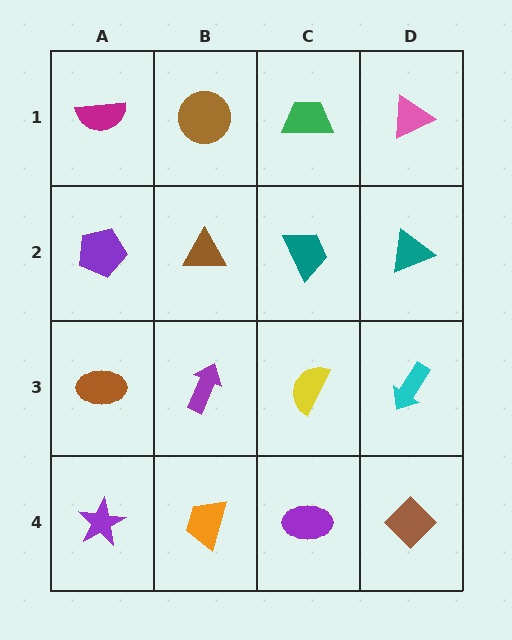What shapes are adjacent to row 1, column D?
A teal triangle (row 2, column D), a green trapezoid (row 1, column C).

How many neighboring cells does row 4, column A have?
2.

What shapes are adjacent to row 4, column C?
A yellow semicircle (row 3, column C), an orange trapezoid (row 4, column B), a brown diamond (row 4, column D).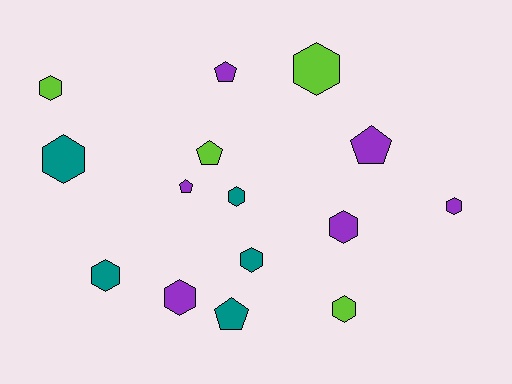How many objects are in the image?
There are 15 objects.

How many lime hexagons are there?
There are 3 lime hexagons.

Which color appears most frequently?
Purple, with 6 objects.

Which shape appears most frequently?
Hexagon, with 10 objects.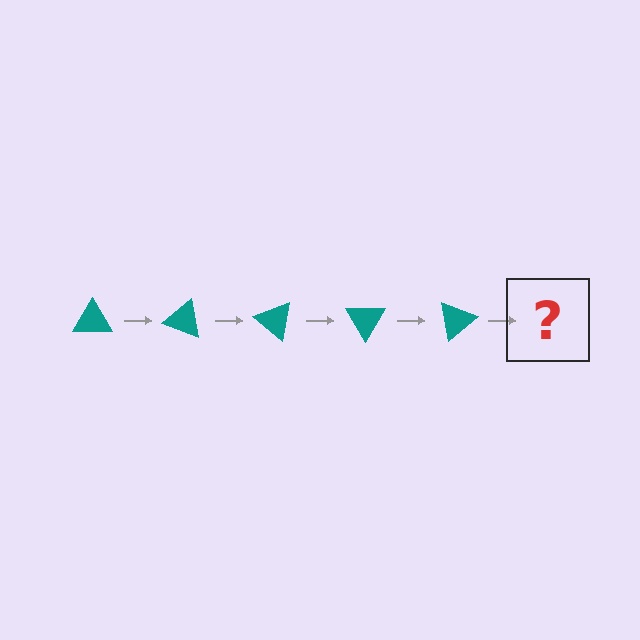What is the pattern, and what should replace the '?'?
The pattern is that the triangle rotates 20 degrees each step. The '?' should be a teal triangle rotated 100 degrees.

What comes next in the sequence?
The next element should be a teal triangle rotated 100 degrees.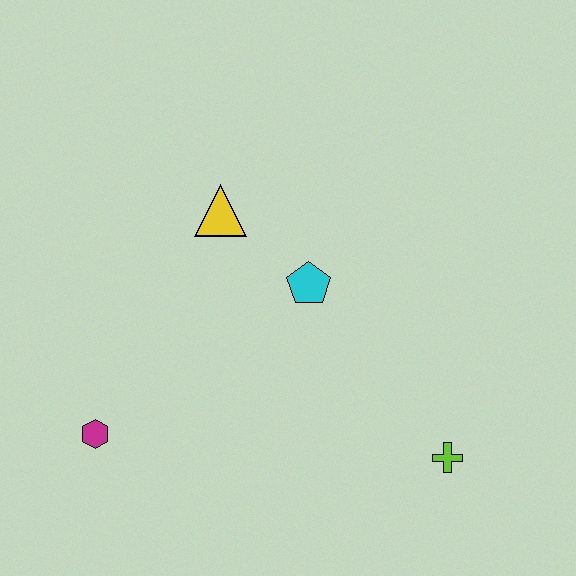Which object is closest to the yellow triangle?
The cyan pentagon is closest to the yellow triangle.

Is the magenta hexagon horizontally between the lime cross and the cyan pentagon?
No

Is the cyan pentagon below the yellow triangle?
Yes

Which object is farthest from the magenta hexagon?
The lime cross is farthest from the magenta hexagon.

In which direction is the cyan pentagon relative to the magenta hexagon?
The cyan pentagon is to the right of the magenta hexagon.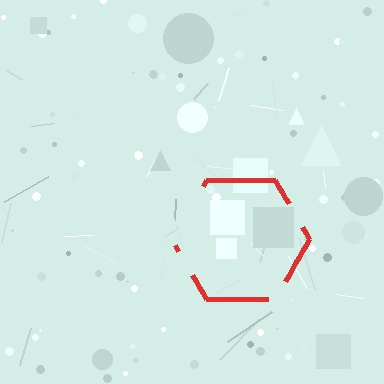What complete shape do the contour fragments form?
The contour fragments form a hexagon.